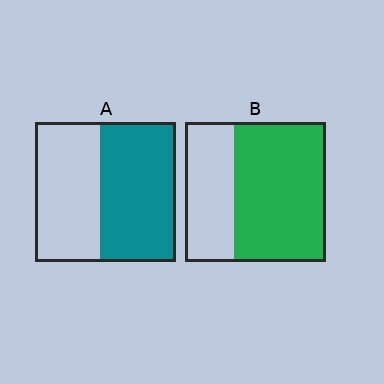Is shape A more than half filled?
Roughly half.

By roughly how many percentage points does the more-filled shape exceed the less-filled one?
By roughly 10 percentage points (B over A).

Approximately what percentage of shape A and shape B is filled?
A is approximately 55% and B is approximately 65%.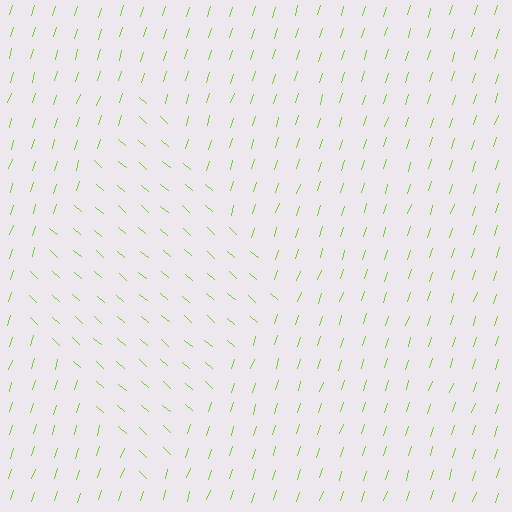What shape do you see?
I see a diamond.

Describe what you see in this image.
The image is filled with small lime line segments. A diamond region in the image has lines oriented differently from the surrounding lines, creating a visible texture boundary.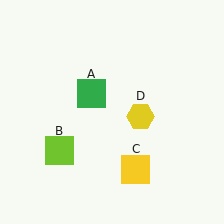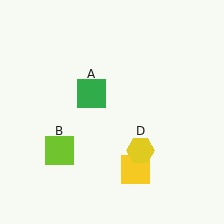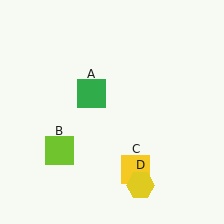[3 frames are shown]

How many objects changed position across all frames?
1 object changed position: yellow hexagon (object D).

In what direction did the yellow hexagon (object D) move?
The yellow hexagon (object D) moved down.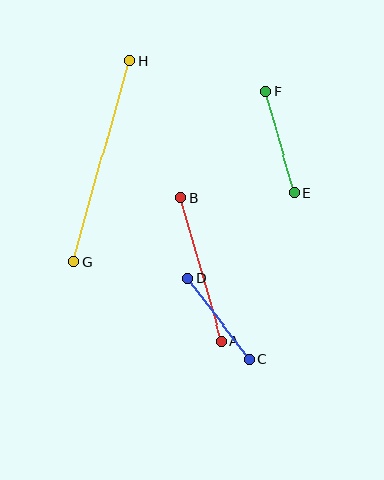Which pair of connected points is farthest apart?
Points G and H are farthest apart.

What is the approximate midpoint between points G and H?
The midpoint is at approximately (102, 161) pixels.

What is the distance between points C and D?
The distance is approximately 102 pixels.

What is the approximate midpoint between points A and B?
The midpoint is at approximately (201, 269) pixels.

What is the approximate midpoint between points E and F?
The midpoint is at approximately (280, 142) pixels.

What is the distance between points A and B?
The distance is approximately 149 pixels.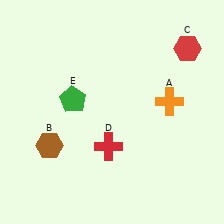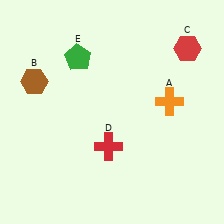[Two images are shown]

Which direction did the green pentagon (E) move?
The green pentagon (E) moved up.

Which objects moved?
The objects that moved are: the brown hexagon (B), the green pentagon (E).